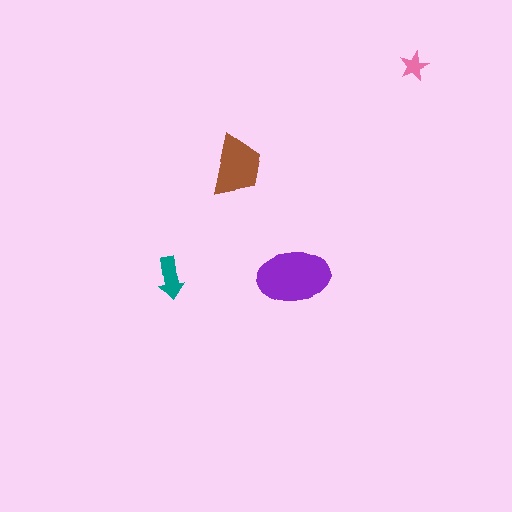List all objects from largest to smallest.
The purple ellipse, the brown trapezoid, the teal arrow, the pink star.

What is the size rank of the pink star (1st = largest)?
4th.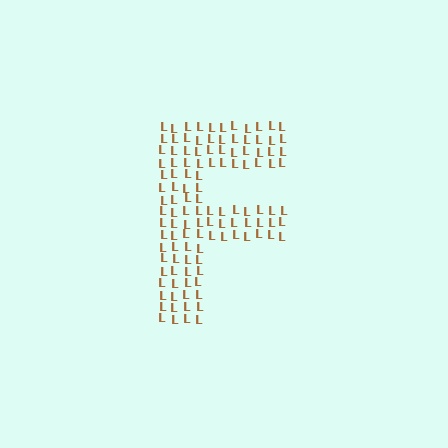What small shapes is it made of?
It is made of small letter L's.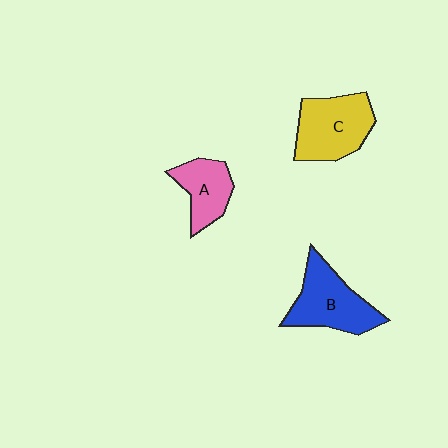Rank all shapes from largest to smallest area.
From largest to smallest: C (yellow), B (blue), A (pink).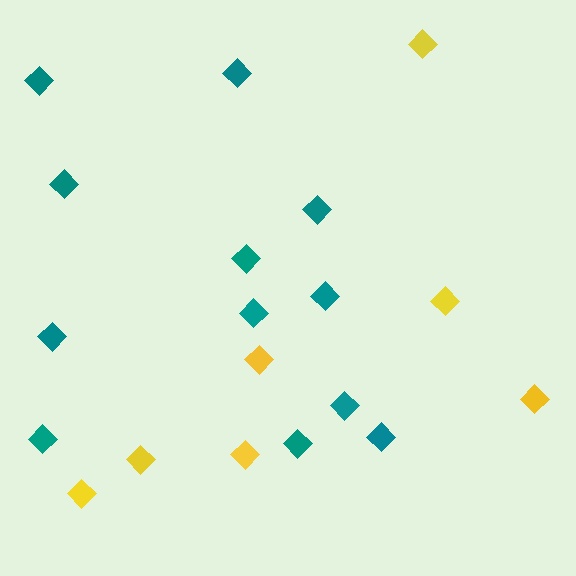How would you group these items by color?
There are 2 groups: one group of teal diamonds (12) and one group of yellow diamonds (7).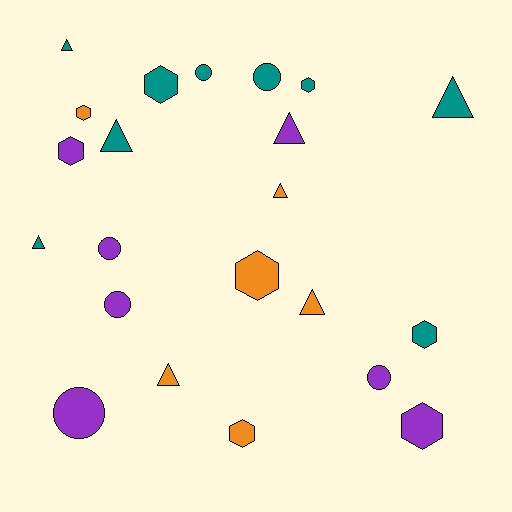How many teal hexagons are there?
There are 3 teal hexagons.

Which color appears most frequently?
Teal, with 9 objects.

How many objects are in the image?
There are 22 objects.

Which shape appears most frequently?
Triangle, with 8 objects.